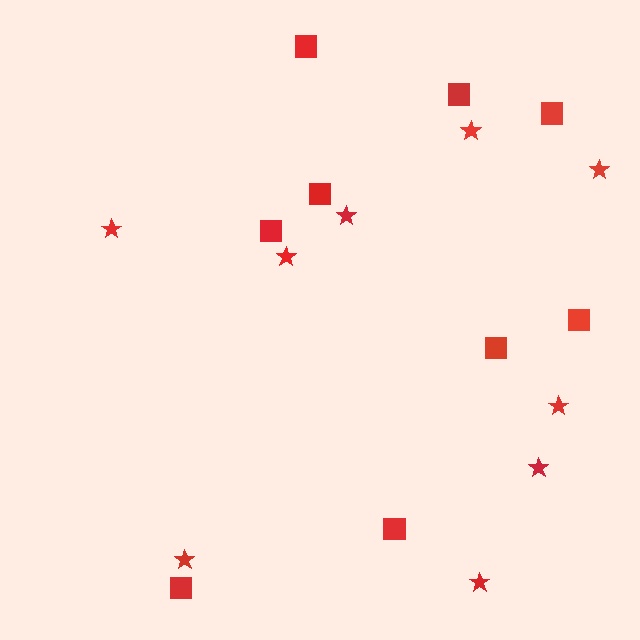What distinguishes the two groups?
There are 2 groups: one group of stars (9) and one group of squares (9).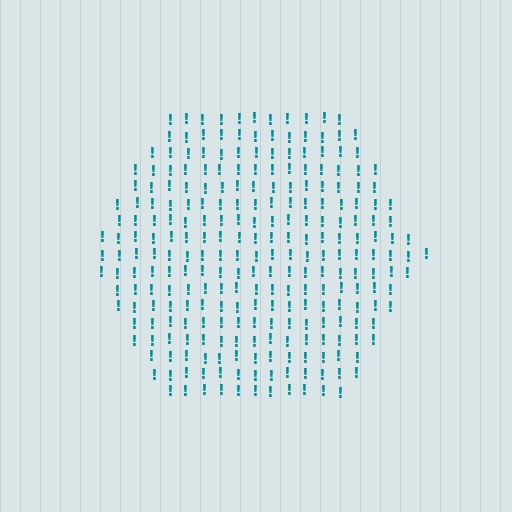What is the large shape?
The large shape is a hexagon.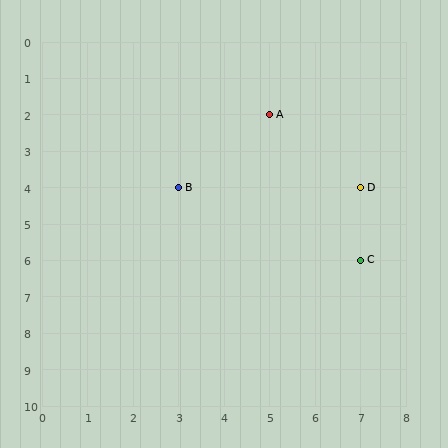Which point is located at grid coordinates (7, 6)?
Point C is at (7, 6).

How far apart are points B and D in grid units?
Points B and D are 4 columns apart.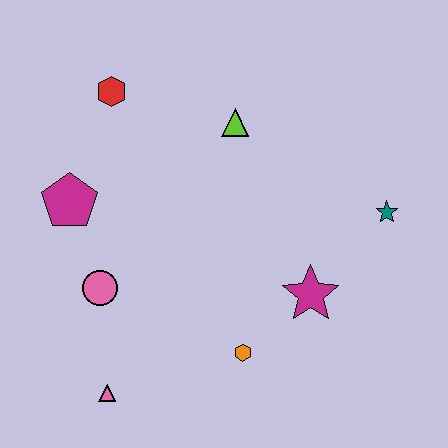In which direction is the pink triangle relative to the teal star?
The pink triangle is to the left of the teal star.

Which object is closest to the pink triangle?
The pink circle is closest to the pink triangle.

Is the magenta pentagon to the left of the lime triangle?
Yes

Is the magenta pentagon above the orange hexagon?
Yes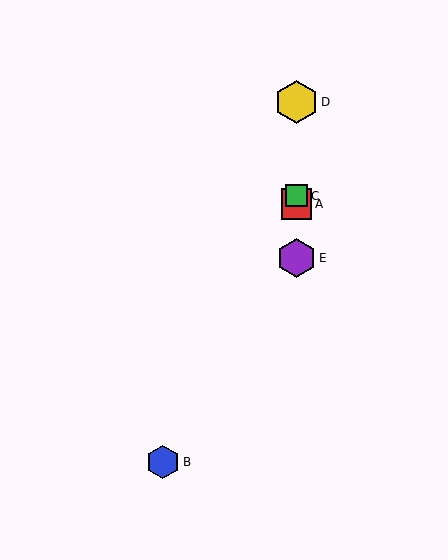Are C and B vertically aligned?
No, C is at x≈297 and B is at x≈163.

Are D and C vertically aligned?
Yes, both are at x≈297.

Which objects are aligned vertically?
Objects A, C, D, E are aligned vertically.